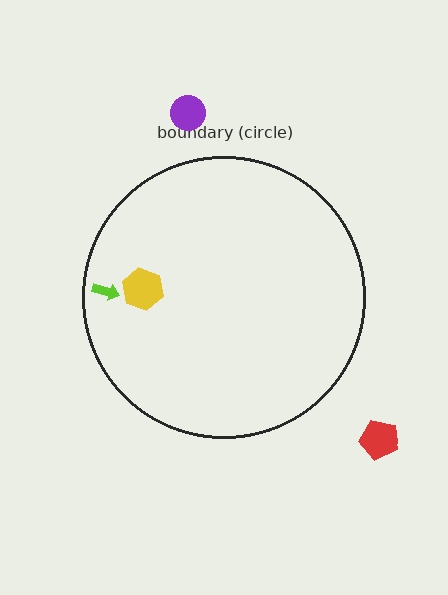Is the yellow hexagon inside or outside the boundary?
Inside.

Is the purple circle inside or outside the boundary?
Outside.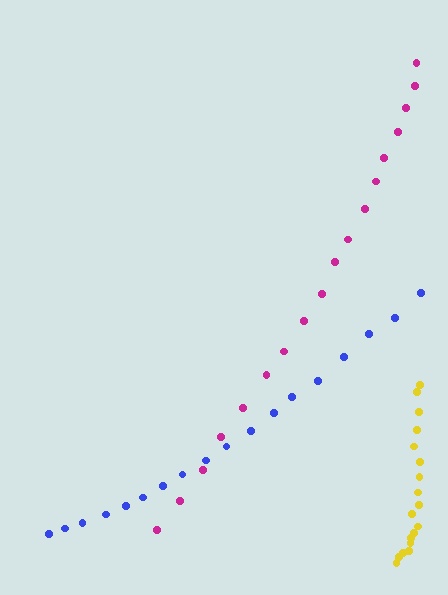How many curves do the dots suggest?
There are 3 distinct paths.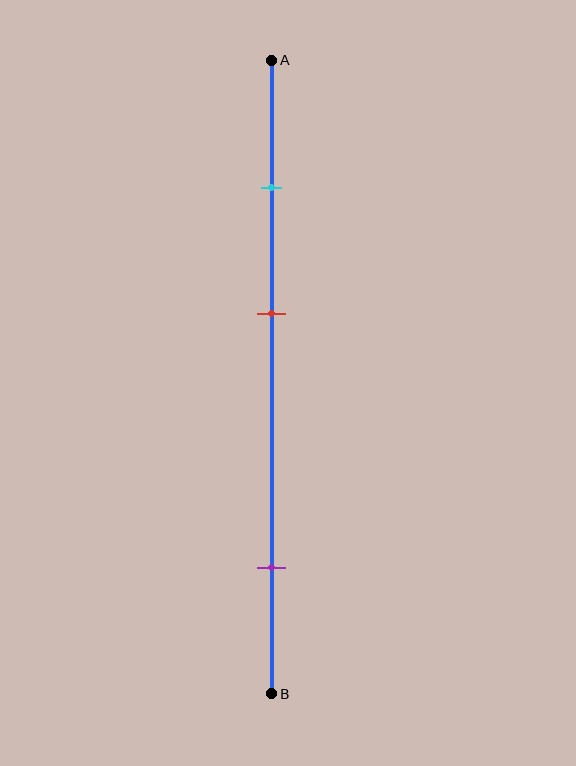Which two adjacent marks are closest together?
The cyan and red marks are the closest adjacent pair.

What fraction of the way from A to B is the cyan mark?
The cyan mark is approximately 20% (0.2) of the way from A to B.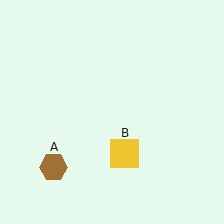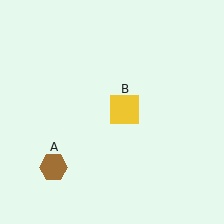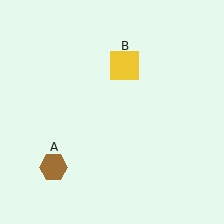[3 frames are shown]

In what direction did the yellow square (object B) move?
The yellow square (object B) moved up.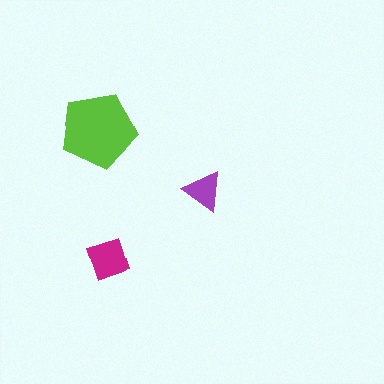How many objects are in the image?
There are 3 objects in the image.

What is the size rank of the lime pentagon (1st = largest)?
1st.